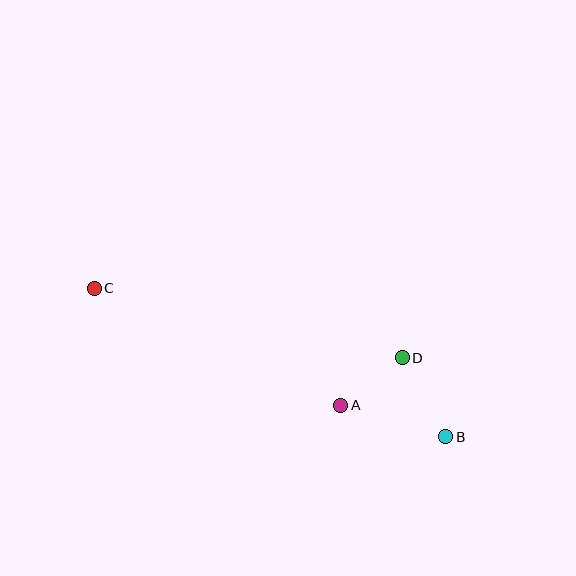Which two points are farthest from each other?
Points B and C are farthest from each other.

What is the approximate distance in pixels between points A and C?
The distance between A and C is approximately 273 pixels.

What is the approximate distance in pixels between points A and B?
The distance between A and B is approximately 110 pixels.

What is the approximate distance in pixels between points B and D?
The distance between B and D is approximately 90 pixels.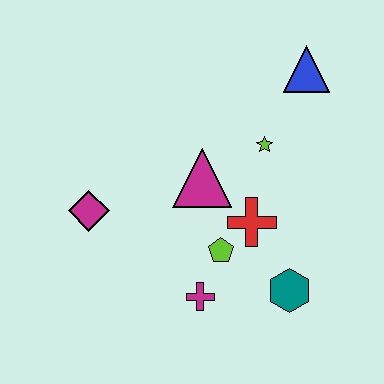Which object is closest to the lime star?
The magenta triangle is closest to the lime star.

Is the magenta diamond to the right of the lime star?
No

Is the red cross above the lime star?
No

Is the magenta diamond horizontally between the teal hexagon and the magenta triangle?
No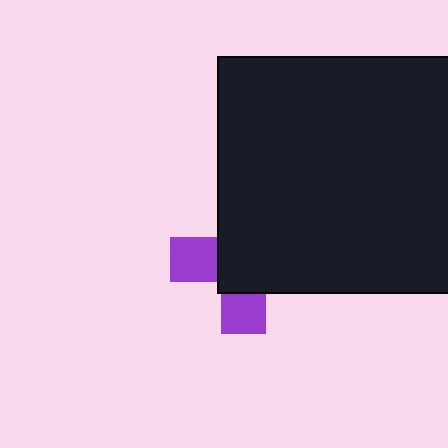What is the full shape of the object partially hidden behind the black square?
The partially hidden object is a purple cross.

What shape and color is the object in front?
The object in front is a black square.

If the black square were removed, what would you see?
You would see the complete purple cross.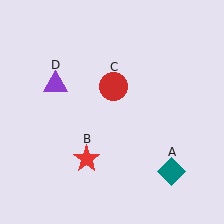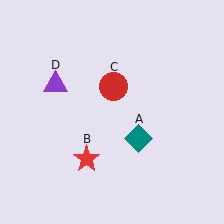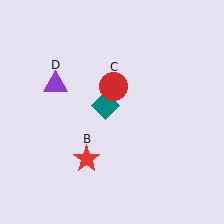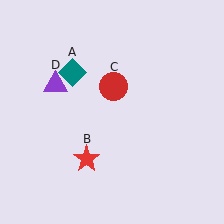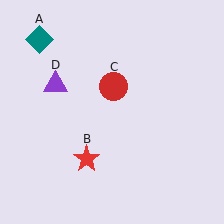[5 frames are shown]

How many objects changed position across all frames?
1 object changed position: teal diamond (object A).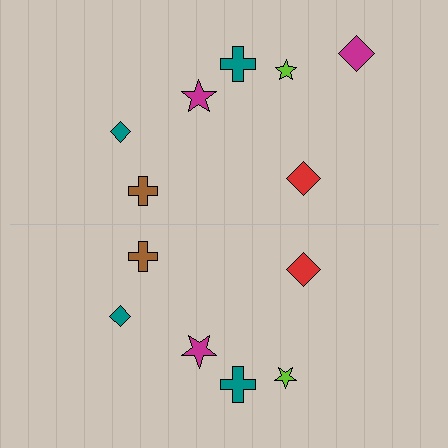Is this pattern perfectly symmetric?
No, the pattern is not perfectly symmetric. A magenta diamond is missing from the bottom side.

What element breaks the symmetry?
A magenta diamond is missing from the bottom side.